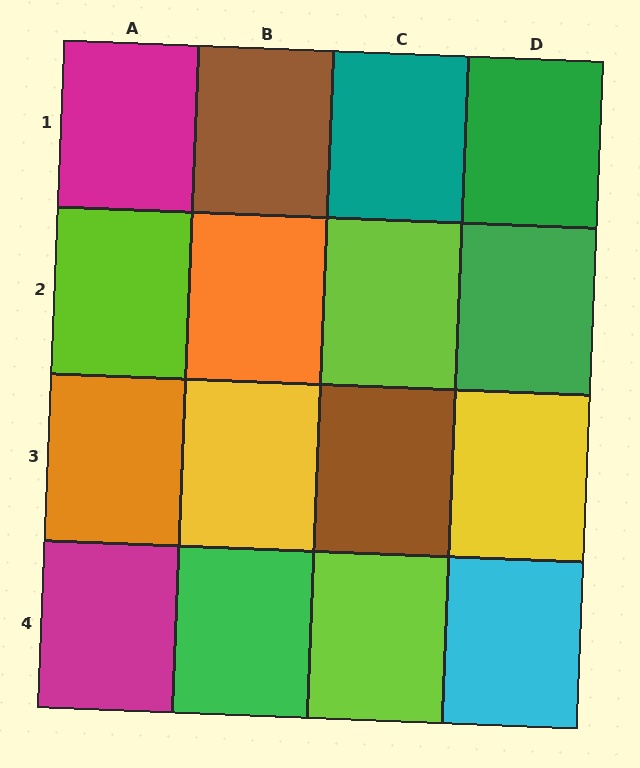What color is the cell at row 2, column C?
Lime.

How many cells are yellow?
2 cells are yellow.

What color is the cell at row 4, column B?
Green.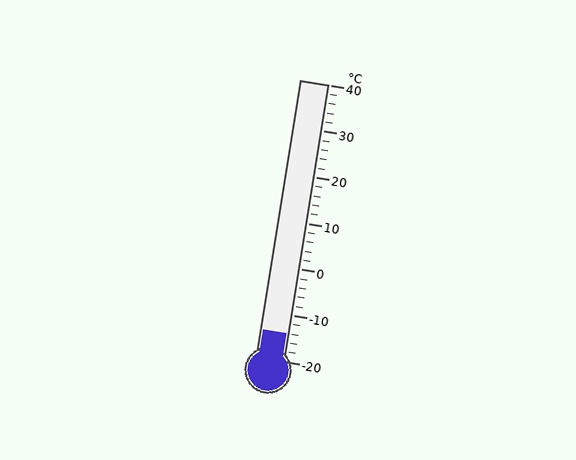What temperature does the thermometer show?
The thermometer shows approximately -14°C.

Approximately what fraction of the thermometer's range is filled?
The thermometer is filled to approximately 10% of its range.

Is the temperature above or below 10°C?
The temperature is below 10°C.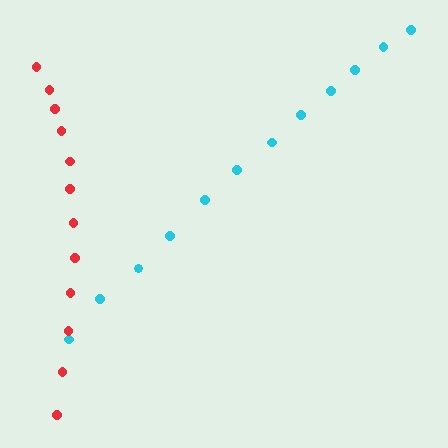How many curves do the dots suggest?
There are 2 distinct paths.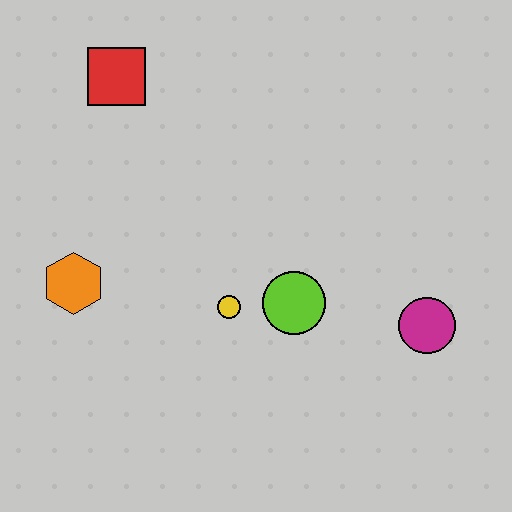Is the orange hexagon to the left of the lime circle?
Yes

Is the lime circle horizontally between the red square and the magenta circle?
Yes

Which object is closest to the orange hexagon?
The yellow circle is closest to the orange hexagon.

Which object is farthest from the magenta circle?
The red square is farthest from the magenta circle.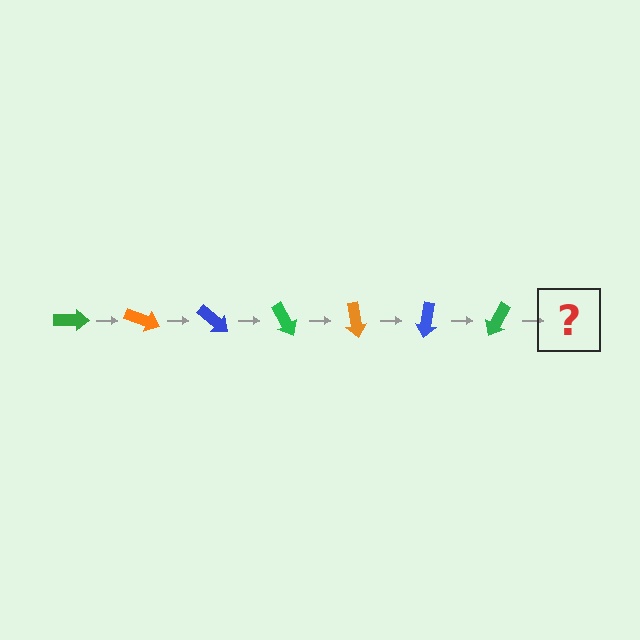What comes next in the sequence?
The next element should be an orange arrow, rotated 140 degrees from the start.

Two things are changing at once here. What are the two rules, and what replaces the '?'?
The two rules are that it rotates 20 degrees each step and the color cycles through green, orange, and blue. The '?' should be an orange arrow, rotated 140 degrees from the start.